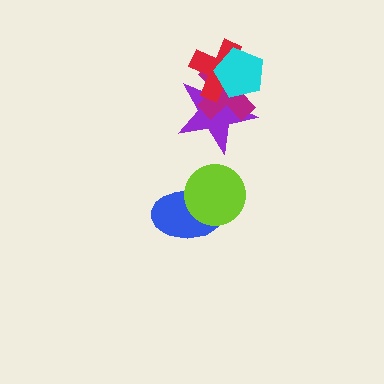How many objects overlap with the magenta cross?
3 objects overlap with the magenta cross.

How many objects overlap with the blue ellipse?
1 object overlaps with the blue ellipse.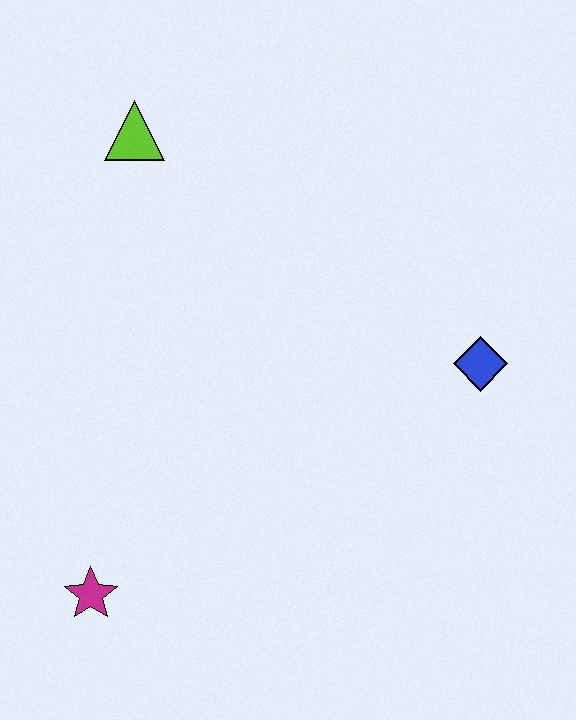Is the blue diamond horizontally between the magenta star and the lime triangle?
No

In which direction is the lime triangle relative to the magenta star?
The lime triangle is above the magenta star.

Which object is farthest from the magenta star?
The lime triangle is farthest from the magenta star.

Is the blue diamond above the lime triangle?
No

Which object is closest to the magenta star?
The blue diamond is closest to the magenta star.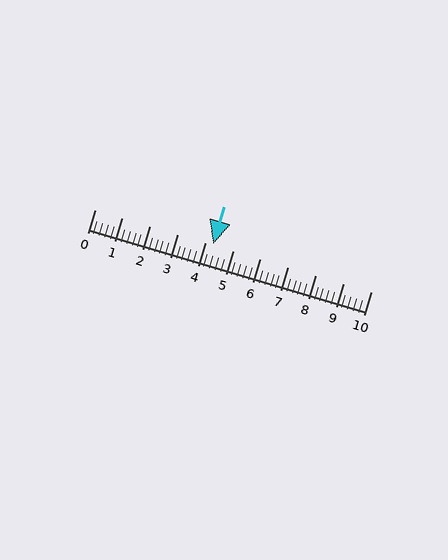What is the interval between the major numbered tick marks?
The major tick marks are spaced 1 units apart.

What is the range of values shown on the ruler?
The ruler shows values from 0 to 10.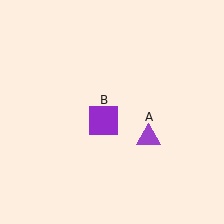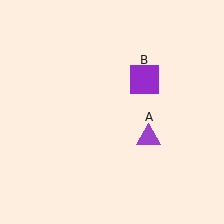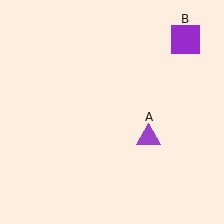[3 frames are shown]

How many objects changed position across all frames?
1 object changed position: purple square (object B).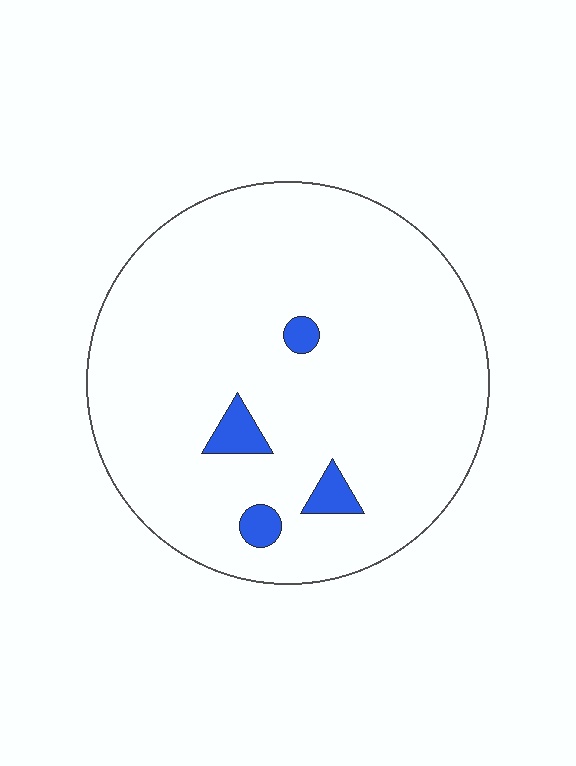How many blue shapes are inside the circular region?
4.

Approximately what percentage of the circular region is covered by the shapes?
Approximately 5%.